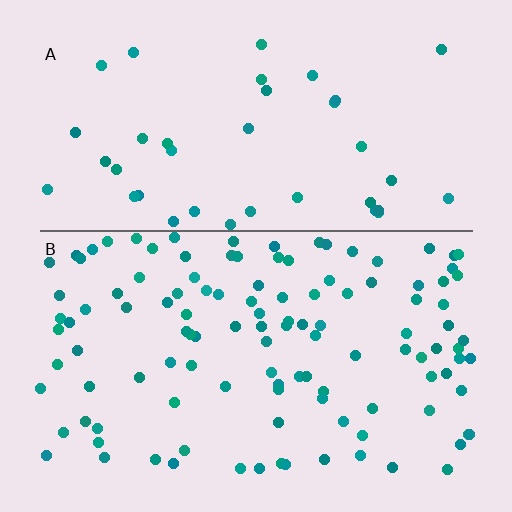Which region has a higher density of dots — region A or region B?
B (the bottom).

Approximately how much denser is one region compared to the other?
Approximately 2.9× — region B over region A.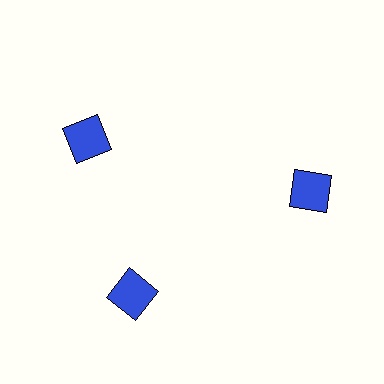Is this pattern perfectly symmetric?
No. The 3 blue squares are arranged in a ring, but one element near the 11 o'clock position is rotated out of alignment along the ring, breaking the 3-fold rotational symmetry.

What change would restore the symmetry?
The symmetry would be restored by rotating it back into even spacing with its neighbors so that all 3 squares sit at equal angles and equal distance from the center.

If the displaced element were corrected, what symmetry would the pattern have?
It would have 3-fold rotational symmetry — the pattern would map onto itself every 120 degrees.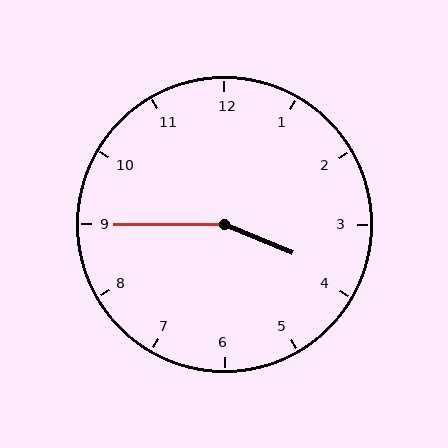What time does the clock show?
3:45.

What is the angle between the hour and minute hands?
Approximately 158 degrees.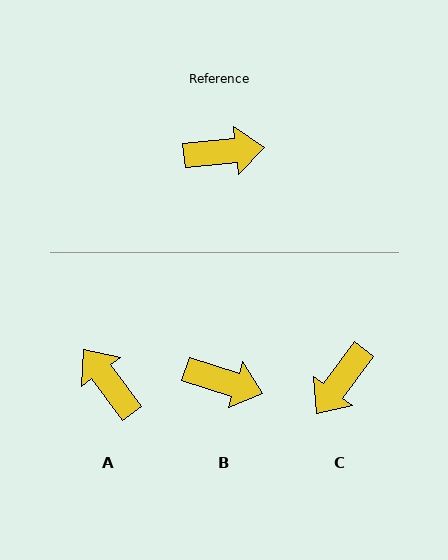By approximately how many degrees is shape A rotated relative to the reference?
Approximately 121 degrees counter-clockwise.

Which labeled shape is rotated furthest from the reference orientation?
C, about 132 degrees away.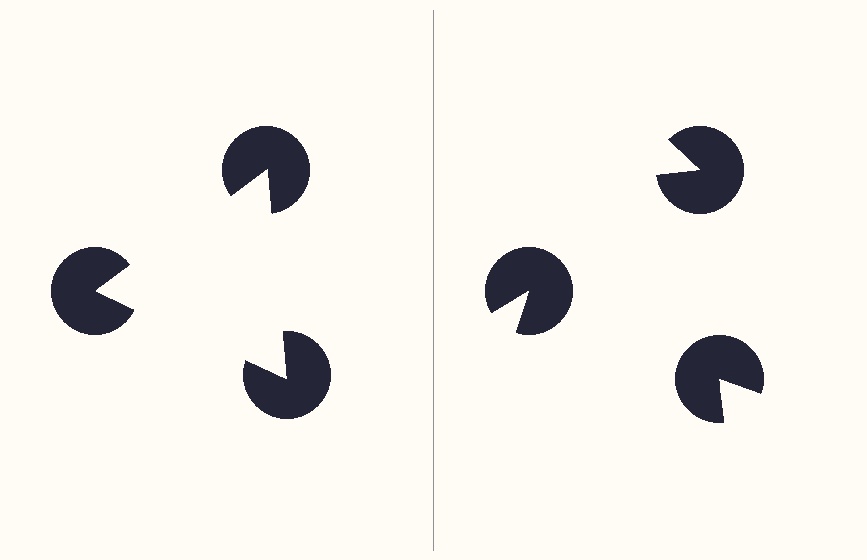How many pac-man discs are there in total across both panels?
6 — 3 on each side.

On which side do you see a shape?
An illusory triangle appears on the left side. On the right side the wedge cuts are rotated, so no coherent shape forms.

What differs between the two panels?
The pac-man discs are positioned identically on both sides; only the wedge orientations differ. On the left they align to a triangle; on the right they are misaligned.